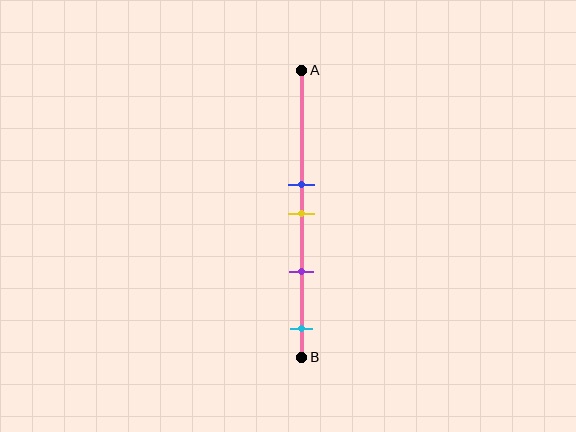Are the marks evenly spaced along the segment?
No, the marks are not evenly spaced.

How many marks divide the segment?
There are 4 marks dividing the segment.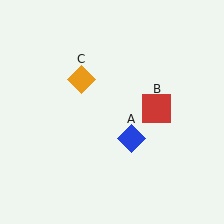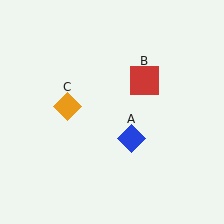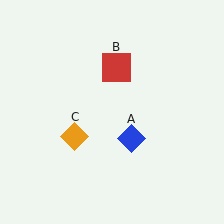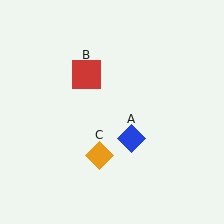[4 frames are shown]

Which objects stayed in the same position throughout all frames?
Blue diamond (object A) remained stationary.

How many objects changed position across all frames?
2 objects changed position: red square (object B), orange diamond (object C).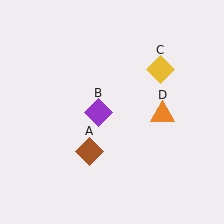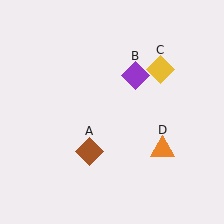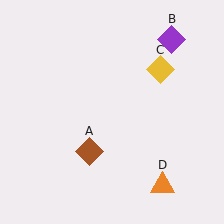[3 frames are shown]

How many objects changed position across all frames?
2 objects changed position: purple diamond (object B), orange triangle (object D).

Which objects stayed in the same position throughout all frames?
Brown diamond (object A) and yellow diamond (object C) remained stationary.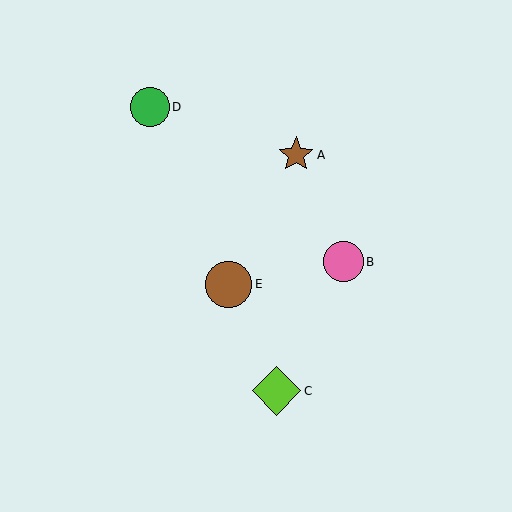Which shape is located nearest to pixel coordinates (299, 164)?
The brown star (labeled A) at (296, 155) is nearest to that location.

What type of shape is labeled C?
Shape C is a lime diamond.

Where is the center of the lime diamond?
The center of the lime diamond is at (277, 391).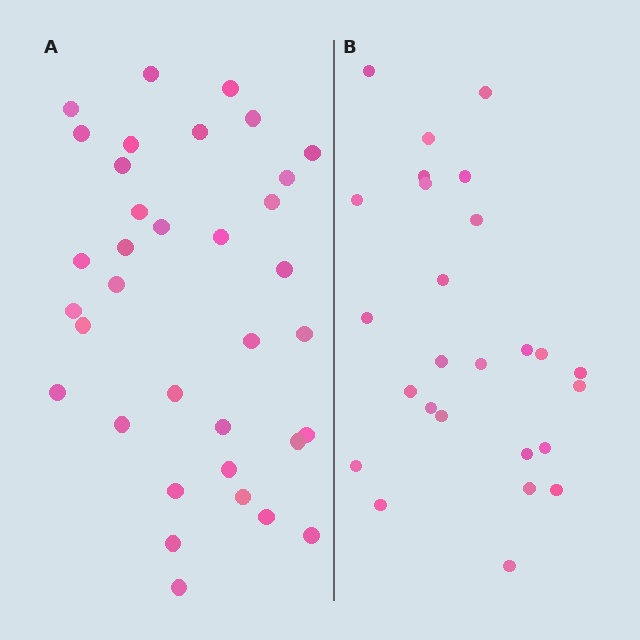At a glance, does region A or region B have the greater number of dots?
Region A (the left region) has more dots.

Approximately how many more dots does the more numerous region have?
Region A has roughly 8 or so more dots than region B.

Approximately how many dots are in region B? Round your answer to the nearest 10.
About 30 dots. (The exact count is 26, which rounds to 30.)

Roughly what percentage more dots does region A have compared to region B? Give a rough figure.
About 35% more.